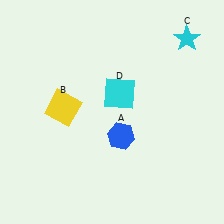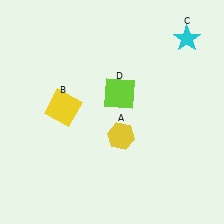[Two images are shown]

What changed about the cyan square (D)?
In Image 1, D is cyan. In Image 2, it changed to lime.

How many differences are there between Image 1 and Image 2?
There are 2 differences between the two images.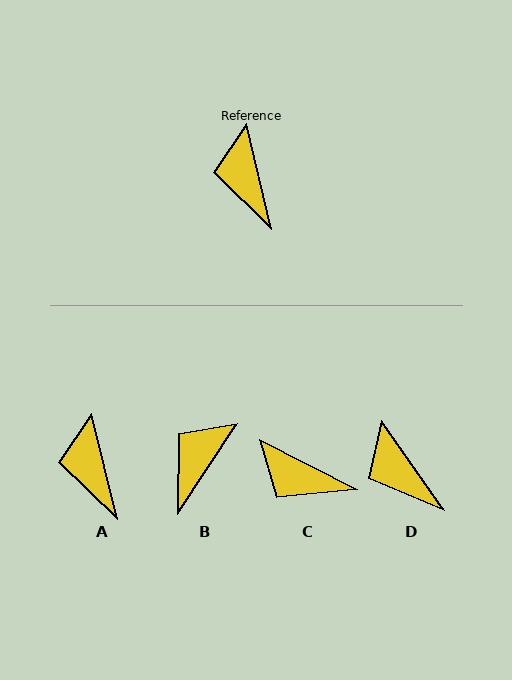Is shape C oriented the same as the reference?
No, it is off by about 50 degrees.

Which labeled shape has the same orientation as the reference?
A.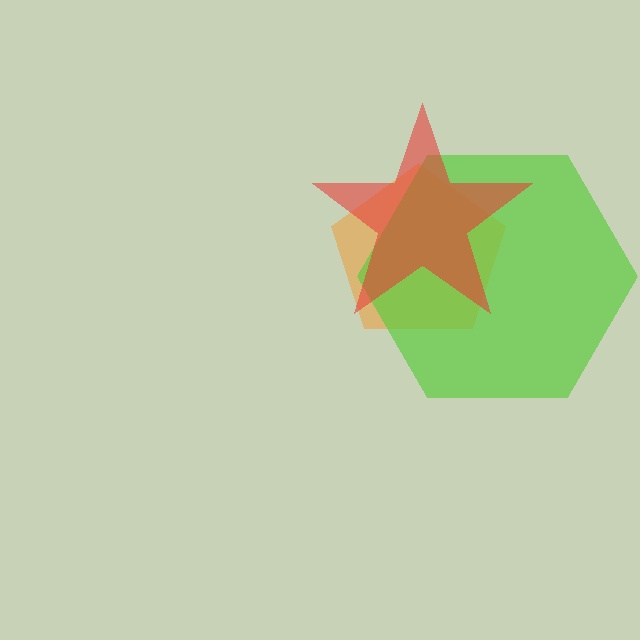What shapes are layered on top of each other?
The layered shapes are: an orange pentagon, a lime hexagon, a red star.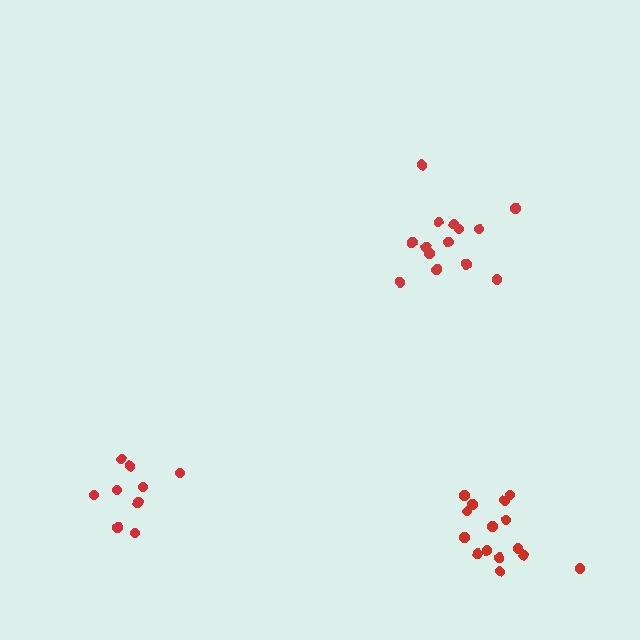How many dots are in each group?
Group 1: 14 dots, Group 2: 15 dots, Group 3: 9 dots (38 total).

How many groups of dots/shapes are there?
There are 3 groups.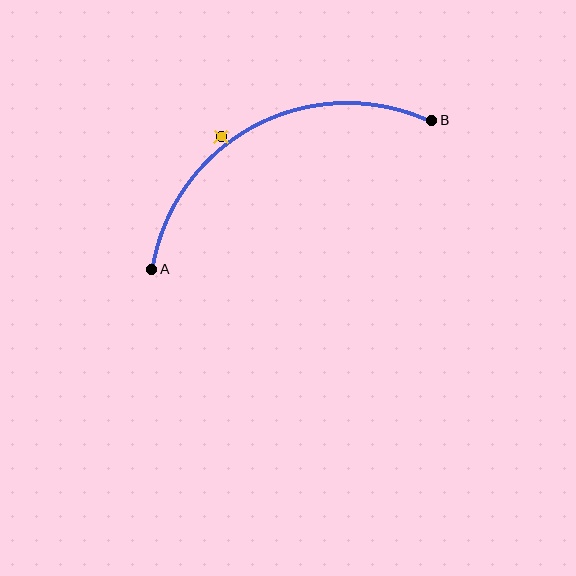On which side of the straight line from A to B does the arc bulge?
The arc bulges above the straight line connecting A and B.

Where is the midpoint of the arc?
The arc midpoint is the point on the curve farthest from the straight line joining A and B. It sits above that line.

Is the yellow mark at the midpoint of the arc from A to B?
No — the yellow mark does not lie on the arc at all. It sits slightly outside the curve.